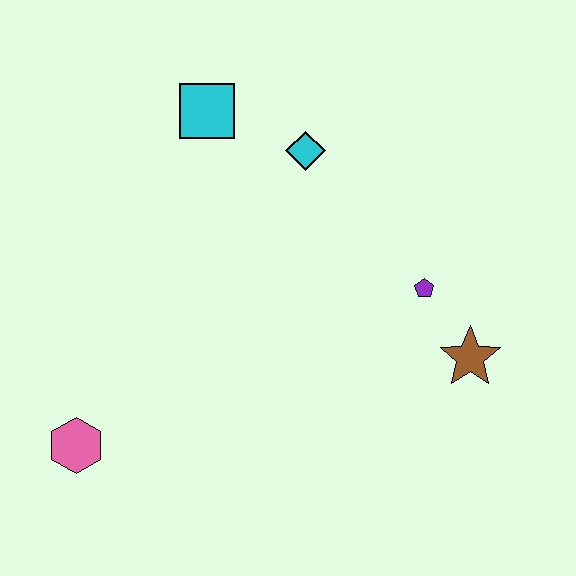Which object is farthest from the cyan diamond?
The pink hexagon is farthest from the cyan diamond.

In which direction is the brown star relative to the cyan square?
The brown star is to the right of the cyan square.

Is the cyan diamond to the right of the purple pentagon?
No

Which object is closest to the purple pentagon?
The brown star is closest to the purple pentagon.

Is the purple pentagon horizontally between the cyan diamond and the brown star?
Yes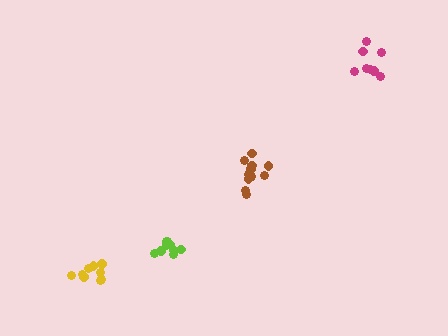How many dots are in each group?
Group 1: 12 dots, Group 2: 9 dots, Group 3: 10 dots, Group 4: 8 dots (39 total).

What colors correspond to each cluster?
The clusters are colored: brown, yellow, lime, magenta.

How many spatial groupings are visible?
There are 4 spatial groupings.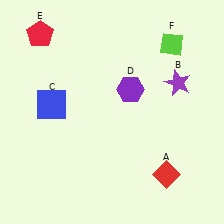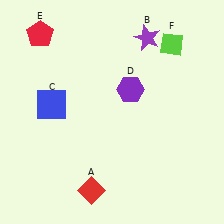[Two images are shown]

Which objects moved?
The objects that moved are: the red diamond (A), the purple star (B).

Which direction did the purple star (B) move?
The purple star (B) moved up.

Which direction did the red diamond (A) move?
The red diamond (A) moved left.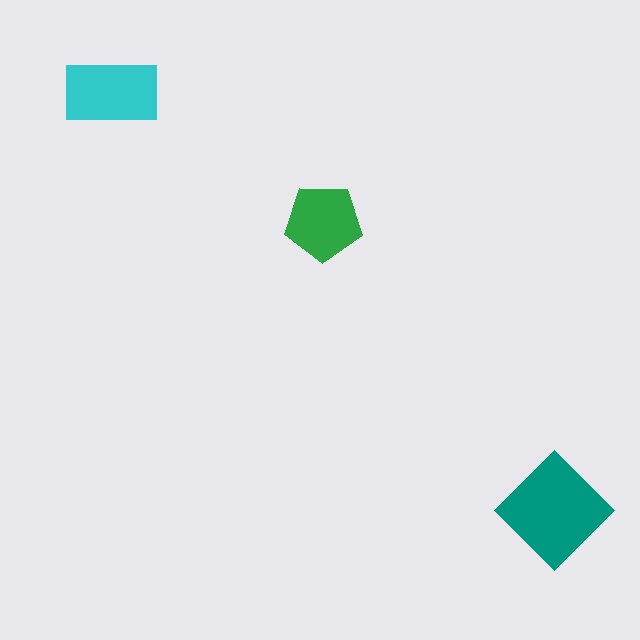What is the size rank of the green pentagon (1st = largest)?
3rd.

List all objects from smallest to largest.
The green pentagon, the cyan rectangle, the teal diamond.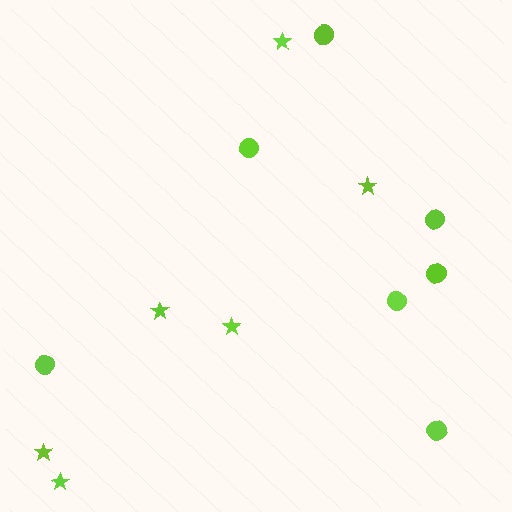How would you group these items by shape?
There are 2 groups: one group of stars (6) and one group of circles (7).